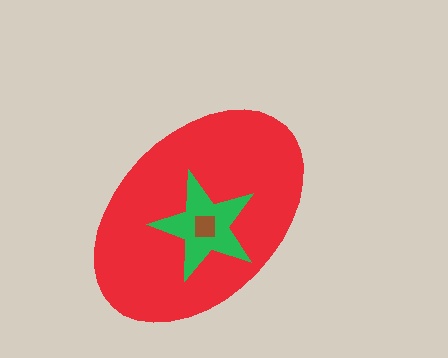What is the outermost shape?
The red ellipse.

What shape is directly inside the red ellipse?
The green star.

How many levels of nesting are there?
3.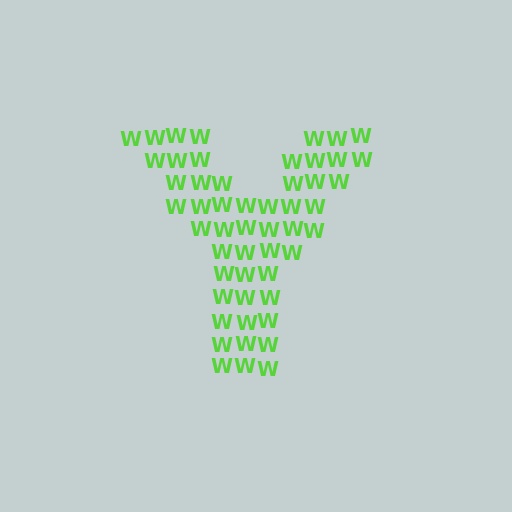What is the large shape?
The large shape is the letter Y.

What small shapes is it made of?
It is made of small letter W's.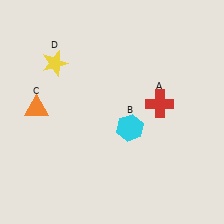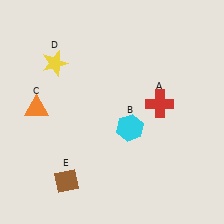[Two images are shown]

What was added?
A brown diamond (E) was added in Image 2.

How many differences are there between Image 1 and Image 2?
There is 1 difference between the two images.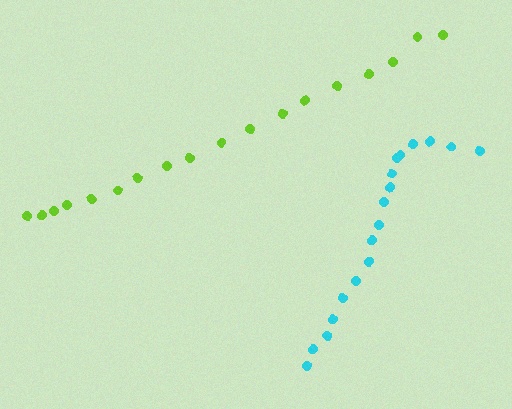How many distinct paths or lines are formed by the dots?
There are 2 distinct paths.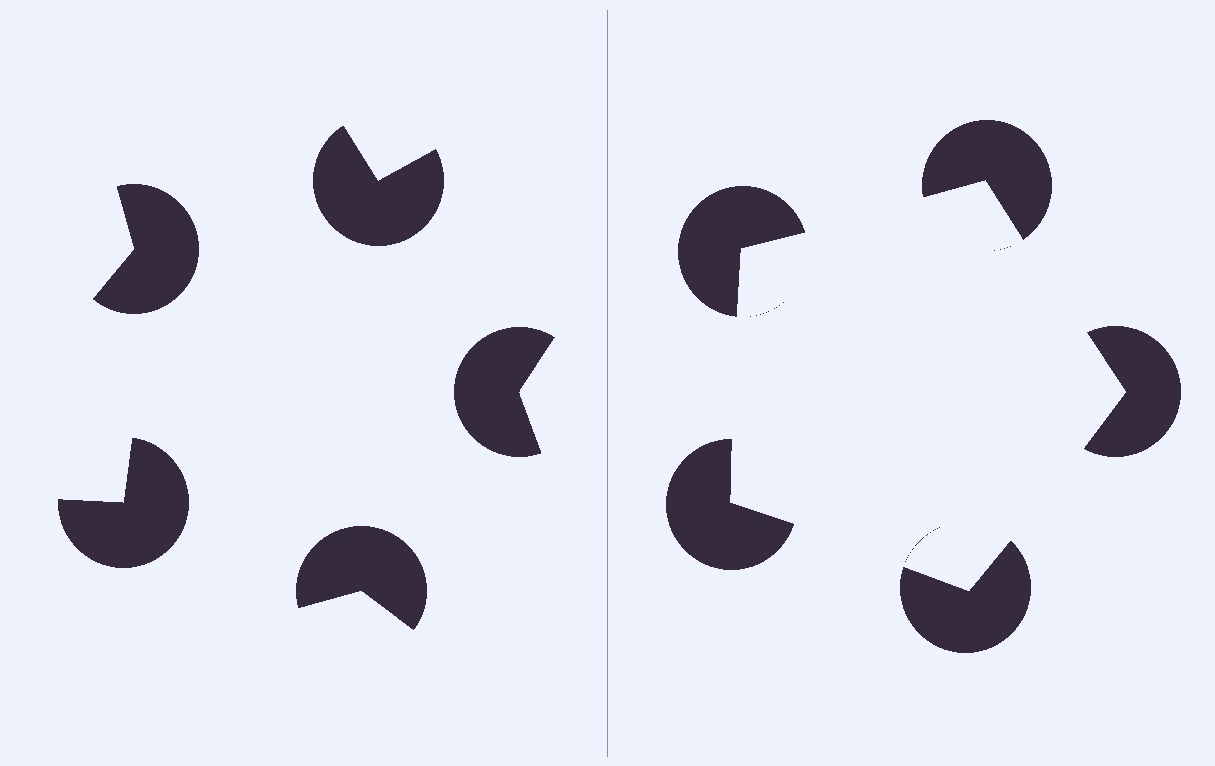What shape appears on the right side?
An illusory pentagon.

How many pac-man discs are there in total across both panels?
10 — 5 on each side.